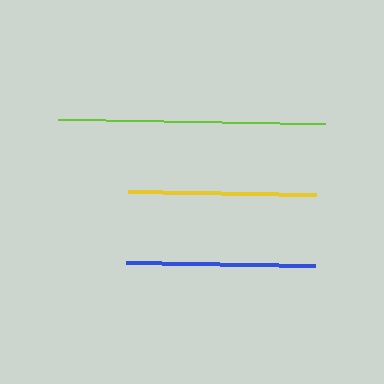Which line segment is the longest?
The lime line is the longest at approximately 267 pixels.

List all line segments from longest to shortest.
From longest to shortest: lime, blue, yellow.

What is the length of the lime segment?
The lime segment is approximately 267 pixels long.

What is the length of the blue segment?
The blue segment is approximately 189 pixels long.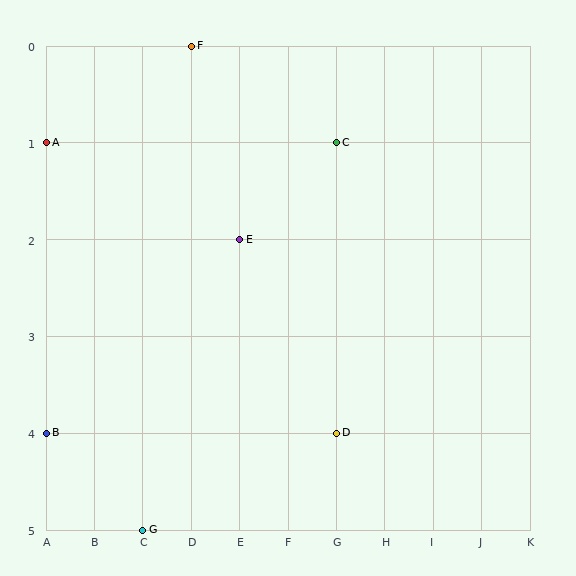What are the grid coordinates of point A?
Point A is at grid coordinates (A, 1).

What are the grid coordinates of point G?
Point G is at grid coordinates (C, 5).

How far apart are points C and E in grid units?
Points C and E are 2 columns and 1 row apart (about 2.2 grid units diagonally).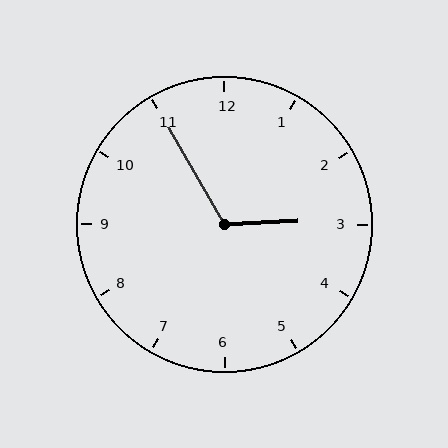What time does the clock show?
2:55.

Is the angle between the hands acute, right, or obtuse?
It is obtuse.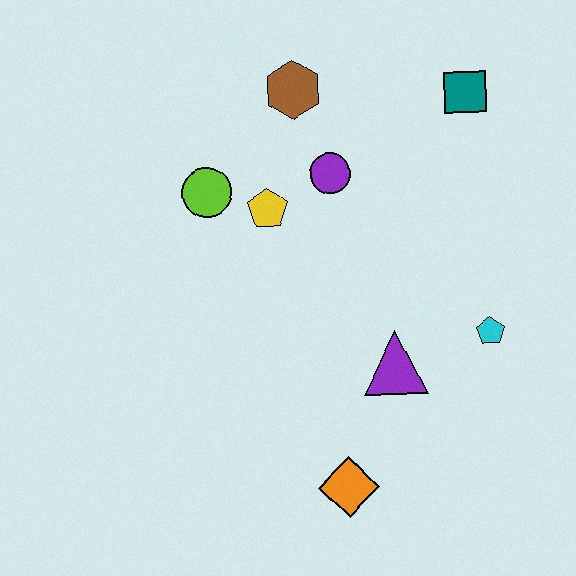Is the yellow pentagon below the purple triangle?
No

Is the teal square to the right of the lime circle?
Yes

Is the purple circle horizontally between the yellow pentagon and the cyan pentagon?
Yes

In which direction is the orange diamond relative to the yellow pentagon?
The orange diamond is below the yellow pentagon.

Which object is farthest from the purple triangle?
The brown hexagon is farthest from the purple triangle.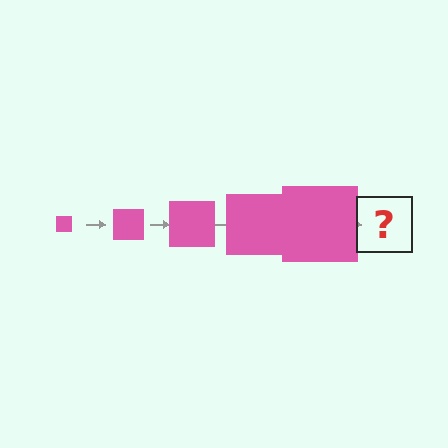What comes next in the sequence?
The next element should be a pink square, larger than the previous one.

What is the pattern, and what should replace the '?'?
The pattern is that the square gets progressively larger each step. The '?' should be a pink square, larger than the previous one.